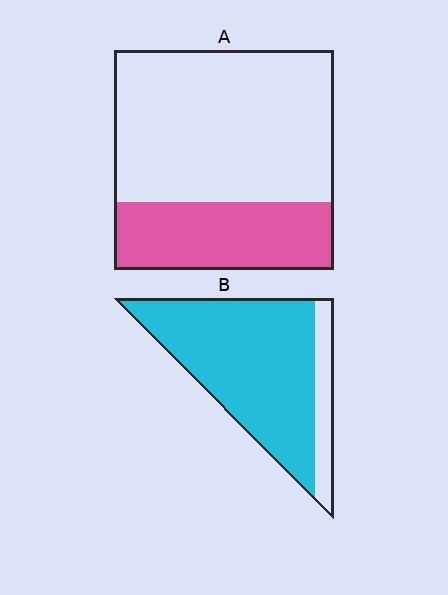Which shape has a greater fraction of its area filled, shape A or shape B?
Shape B.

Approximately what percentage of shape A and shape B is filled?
A is approximately 30% and B is approximately 85%.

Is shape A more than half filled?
No.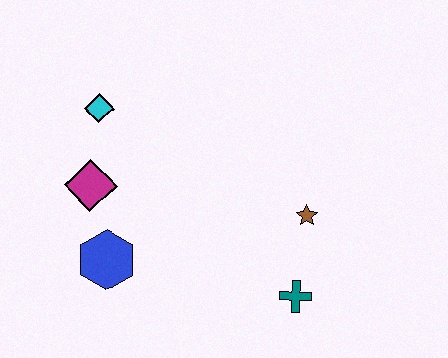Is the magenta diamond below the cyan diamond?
Yes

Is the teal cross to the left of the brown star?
Yes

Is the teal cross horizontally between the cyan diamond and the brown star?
Yes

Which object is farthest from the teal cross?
The cyan diamond is farthest from the teal cross.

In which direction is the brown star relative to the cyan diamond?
The brown star is to the right of the cyan diamond.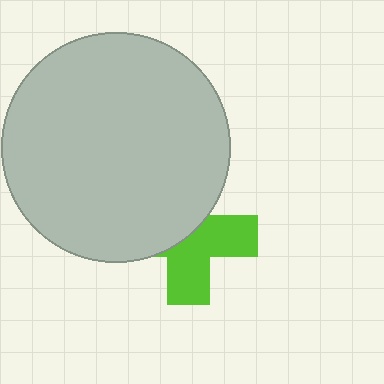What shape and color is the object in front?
The object in front is a light gray circle.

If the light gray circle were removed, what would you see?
You would see the complete lime cross.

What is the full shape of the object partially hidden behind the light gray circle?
The partially hidden object is a lime cross.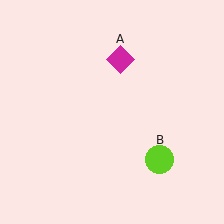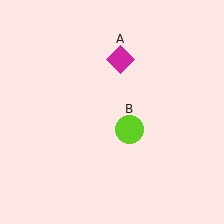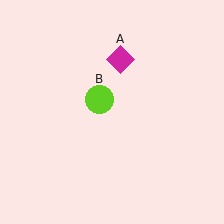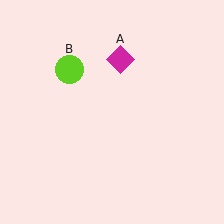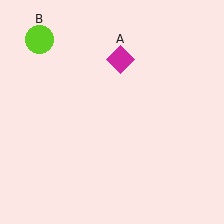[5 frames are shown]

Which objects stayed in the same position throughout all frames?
Magenta diamond (object A) remained stationary.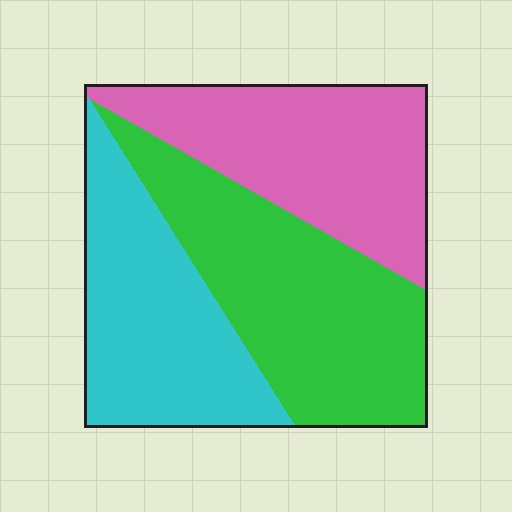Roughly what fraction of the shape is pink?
Pink takes up about one third (1/3) of the shape.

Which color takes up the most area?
Green, at roughly 40%.